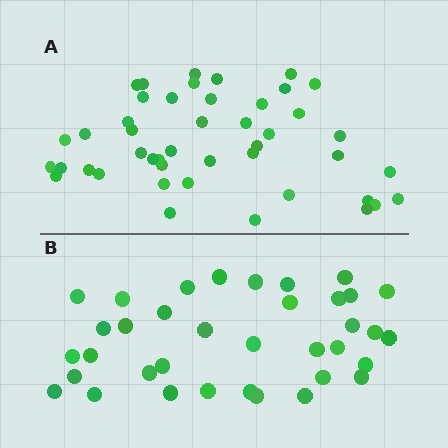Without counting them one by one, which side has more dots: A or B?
Region A (the top region) has more dots.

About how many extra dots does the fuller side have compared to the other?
Region A has roughly 8 or so more dots than region B.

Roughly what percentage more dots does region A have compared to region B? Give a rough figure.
About 25% more.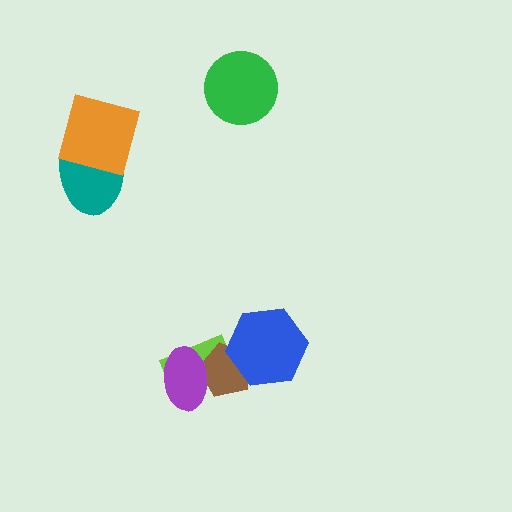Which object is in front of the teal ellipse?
The orange square is in front of the teal ellipse.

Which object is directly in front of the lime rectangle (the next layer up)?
The brown pentagon is directly in front of the lime rectangle.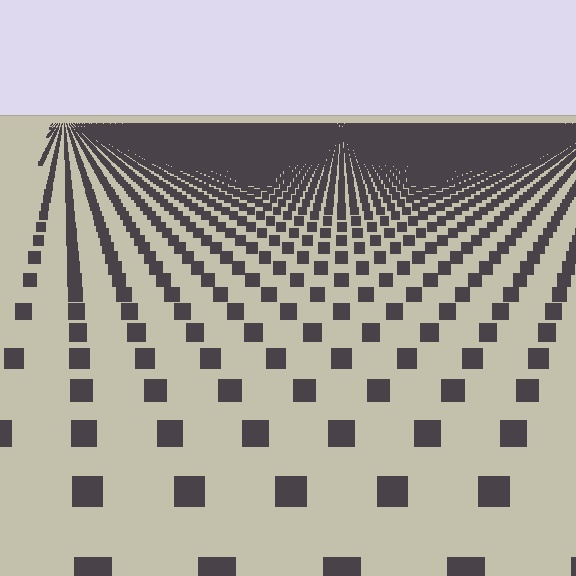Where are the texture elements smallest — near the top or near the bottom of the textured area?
Near the top.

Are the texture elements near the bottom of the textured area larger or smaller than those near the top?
Larger. Near the bottom, elements are closer to the viewer and appear at a bigger on-screen size.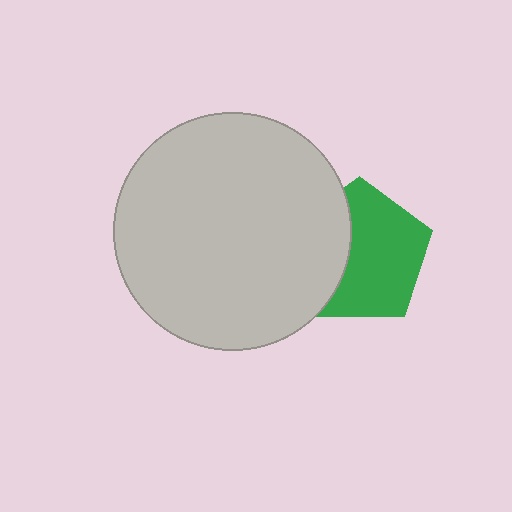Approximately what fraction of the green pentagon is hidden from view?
Roughly 35% of the green pentagon is hidden behind the light gray circle.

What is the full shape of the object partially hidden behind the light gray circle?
The partially hidden object is a green pentagon.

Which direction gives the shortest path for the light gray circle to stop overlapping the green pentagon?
Moving left gives the shortest separation.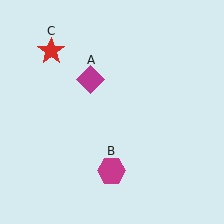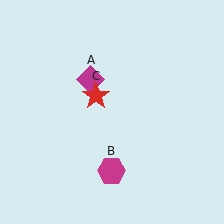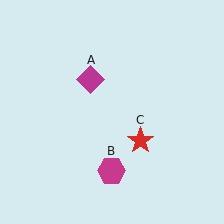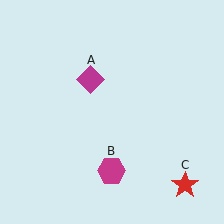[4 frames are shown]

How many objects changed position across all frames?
1 object changed position: red star (object C).